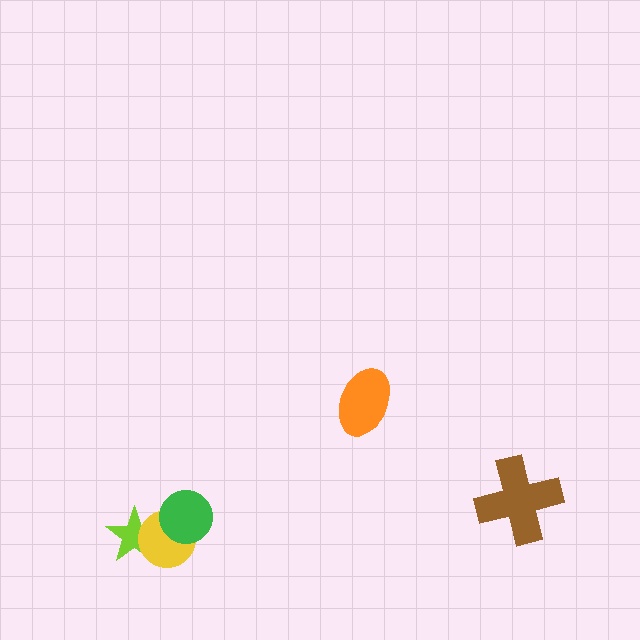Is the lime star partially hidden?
Yes, it is partially covered by another shape.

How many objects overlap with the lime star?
1 object overlaps with the lime star.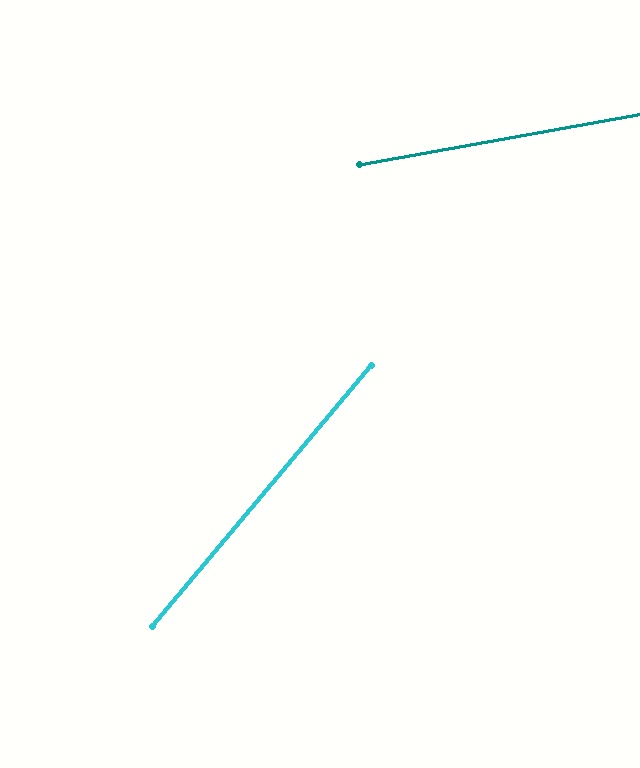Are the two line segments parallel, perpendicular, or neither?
Neither parallel nor perpendicular — they differ by about 40°.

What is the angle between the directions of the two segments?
Approximately 40 degrees.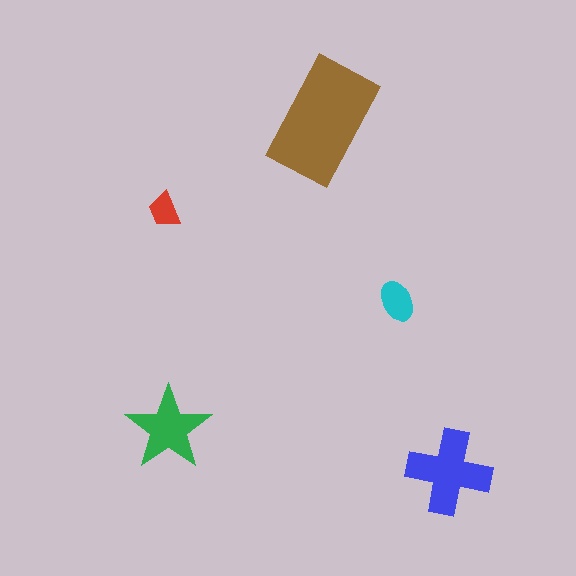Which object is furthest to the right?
The blue cross is rightmost.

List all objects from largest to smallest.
The brown rectangle, the blue cross, the green star, the cyan ellipse, the red trapezoid.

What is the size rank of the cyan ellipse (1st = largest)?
4th.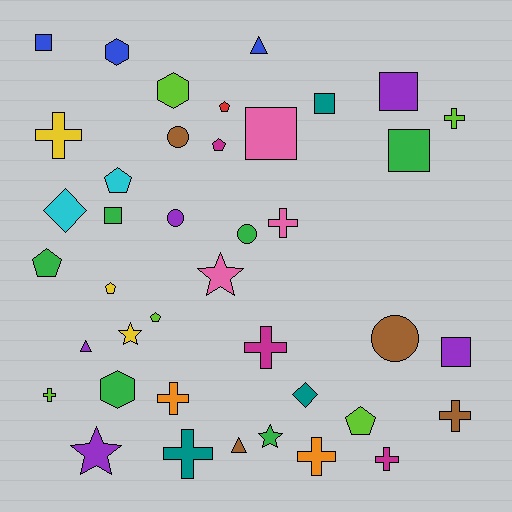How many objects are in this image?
There are 40 objects.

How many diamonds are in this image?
There are 2 diamonds.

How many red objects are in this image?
There is 1 red object.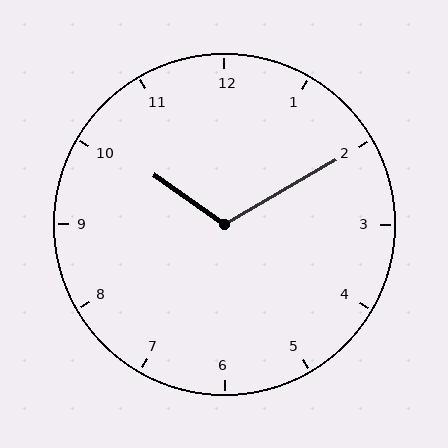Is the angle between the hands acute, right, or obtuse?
It is obtuse.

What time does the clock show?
10:10.